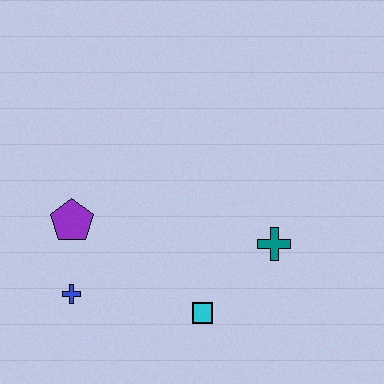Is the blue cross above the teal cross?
No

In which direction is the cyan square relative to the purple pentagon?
The cyan square is to the right of the purple pentagon.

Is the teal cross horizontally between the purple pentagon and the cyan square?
No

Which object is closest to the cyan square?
The teal cross is closest to the cyan square.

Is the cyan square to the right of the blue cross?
Yes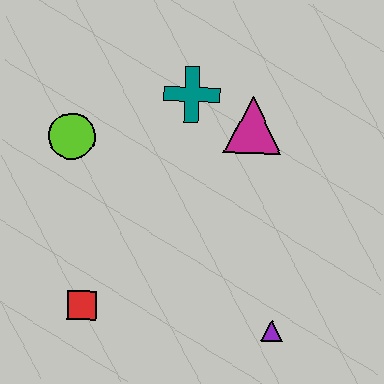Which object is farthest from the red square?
The magenta triangle is farthest from the red square.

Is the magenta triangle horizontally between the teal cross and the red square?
No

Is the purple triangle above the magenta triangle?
No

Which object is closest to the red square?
The lime circle is closest to the red square.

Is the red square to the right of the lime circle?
Yes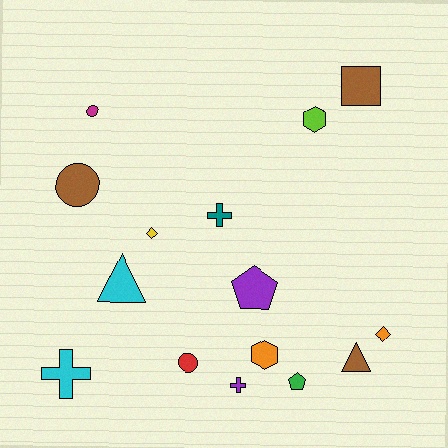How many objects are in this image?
There are 15 objects.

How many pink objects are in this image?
There are no pink objects.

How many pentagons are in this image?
There are 2 pentagons.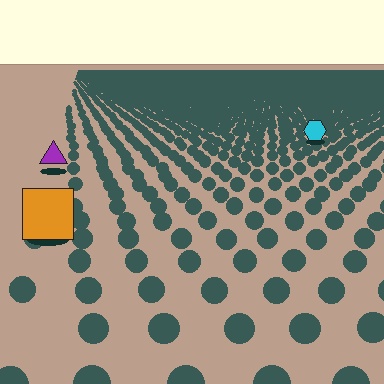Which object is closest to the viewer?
The orange square is closest. The texture marks near it are larger and more spread out.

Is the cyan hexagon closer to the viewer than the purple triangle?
No. The purple triangle is closer — you can tell from the texture gradient: the ground texture is coarser near it.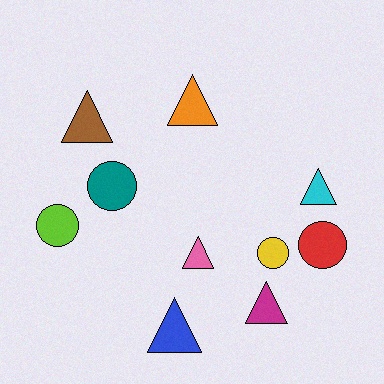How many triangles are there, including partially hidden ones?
There are 6 triangles.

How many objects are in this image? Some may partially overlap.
There are 10 objects.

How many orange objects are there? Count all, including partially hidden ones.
There is 1 orange object.